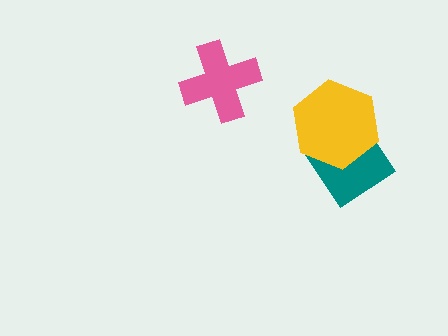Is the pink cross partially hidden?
No, no other shape covers it.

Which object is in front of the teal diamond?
The yellow hexagon is in front of the teal diamond.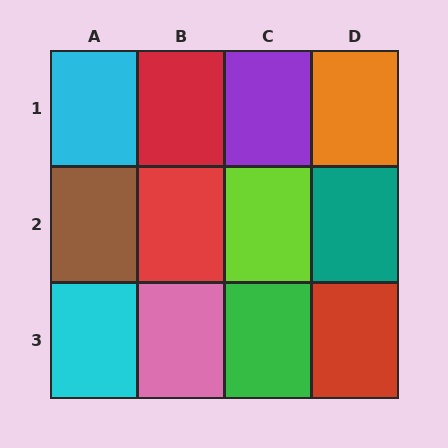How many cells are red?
3 cells are red.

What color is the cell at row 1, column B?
Red.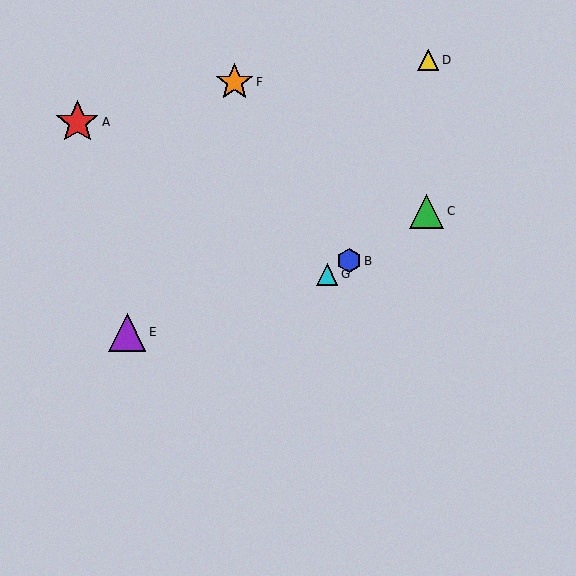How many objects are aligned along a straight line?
3 objects (B, C, G) are aligned along a straight line.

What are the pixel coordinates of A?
Object A is at (77, 122).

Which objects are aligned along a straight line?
Objects B, C, G are aligned along a straight line.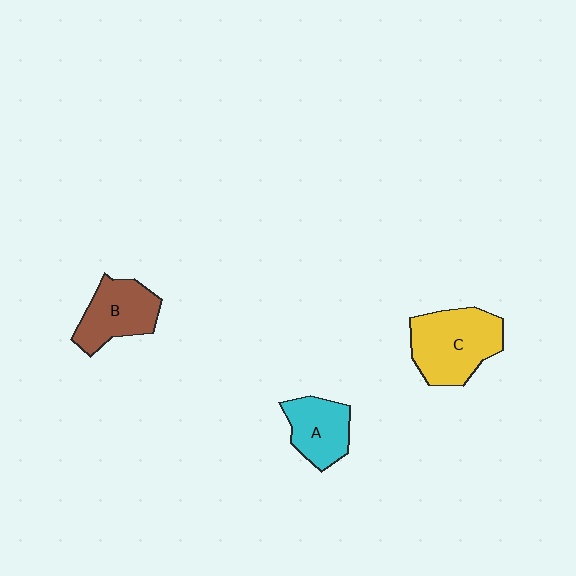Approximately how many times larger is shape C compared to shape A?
Approximately 1.6 times.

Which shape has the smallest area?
Shape A (cyan).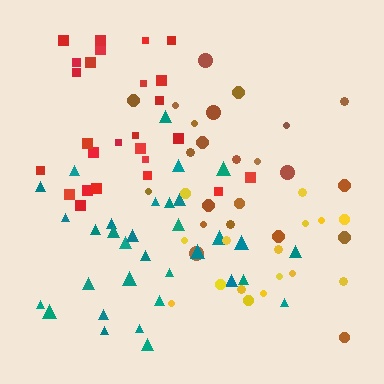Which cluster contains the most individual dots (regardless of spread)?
Teal (33).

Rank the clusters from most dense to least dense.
teal, brown, red, yellow.